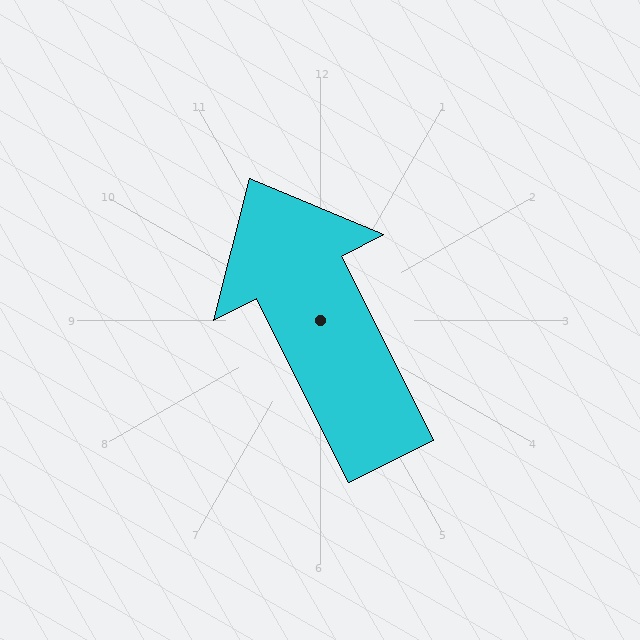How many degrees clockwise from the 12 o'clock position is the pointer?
Approximately 333 degrees.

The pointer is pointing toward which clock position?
Roughly 11 o'clock.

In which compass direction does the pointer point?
Northwest.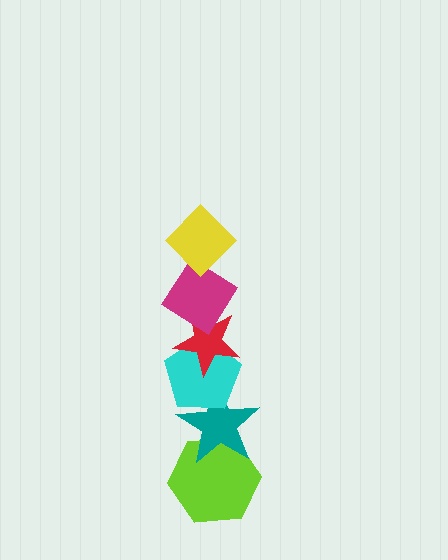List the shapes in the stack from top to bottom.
From top to bottom: the yellow diamond, the magenta diamond, the red star, the cyan pentagon, the teal star, the lime hexagon.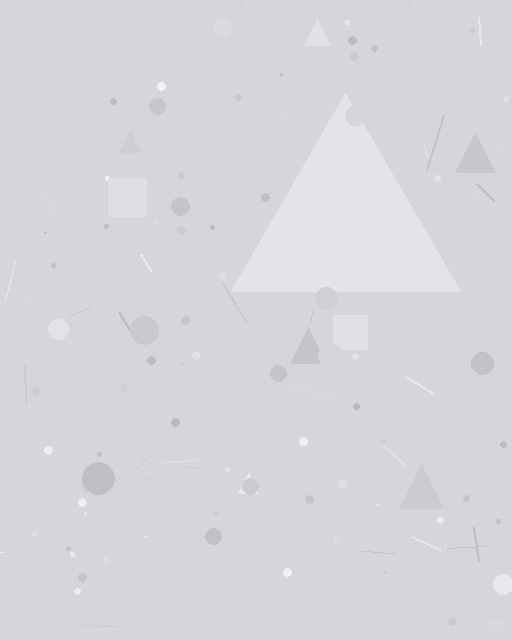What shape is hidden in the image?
A triangle is hidden in the image.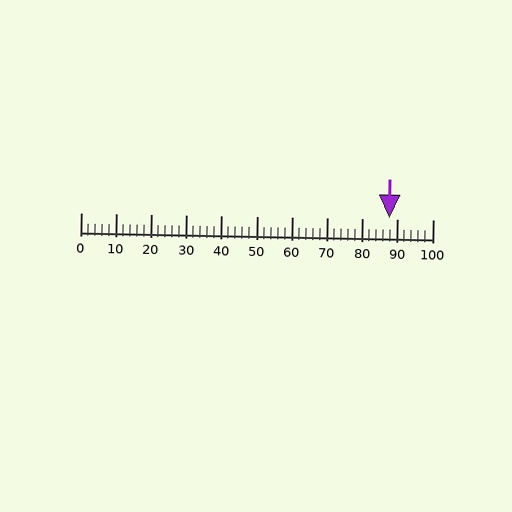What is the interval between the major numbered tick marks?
The major tick marks are spaced 10 units apart.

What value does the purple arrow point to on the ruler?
The purple arrow points to approximately 88.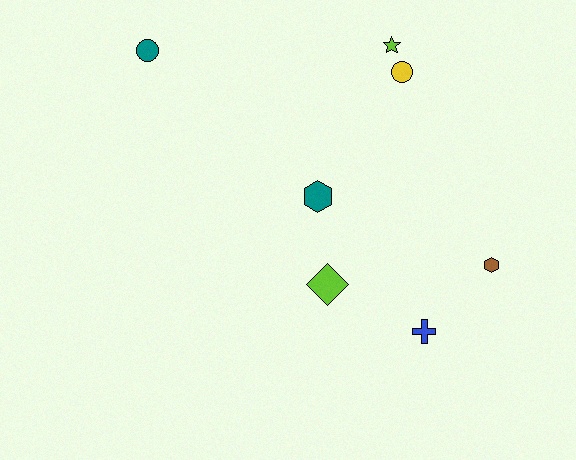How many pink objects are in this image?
There are no pink objects.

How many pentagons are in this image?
There are no pentagons.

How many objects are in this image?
There are 7 objects.